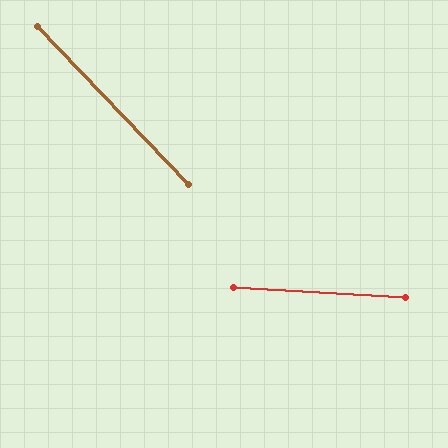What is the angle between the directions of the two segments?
Approximately 43 degrees.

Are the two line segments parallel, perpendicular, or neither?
Neither parallel nor perpendicular — they differ by about 43°.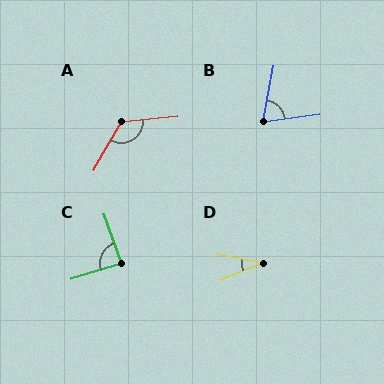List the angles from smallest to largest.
D (32°), B (72°), C (88°), A (125°).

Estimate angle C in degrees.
Approximately 88 degrees.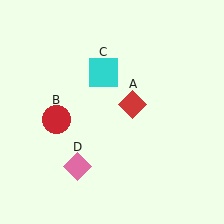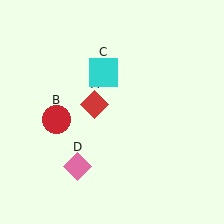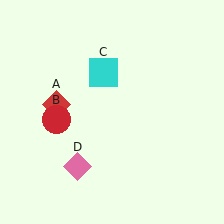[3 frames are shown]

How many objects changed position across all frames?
1 object changed position: red diamond (object A).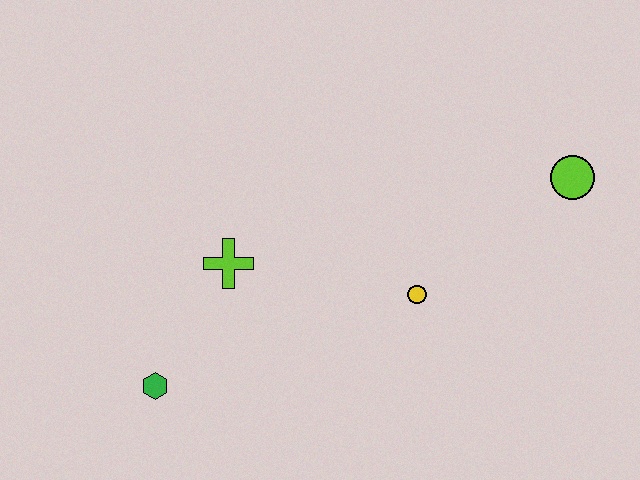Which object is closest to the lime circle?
The yellow circle is closest to the lime circle.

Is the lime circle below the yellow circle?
No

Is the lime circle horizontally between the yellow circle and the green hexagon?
No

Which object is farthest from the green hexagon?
The lime circle is farthest from the green hexagon.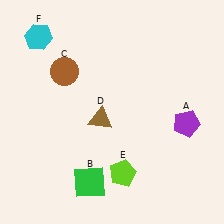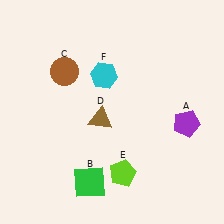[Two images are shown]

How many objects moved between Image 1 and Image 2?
1 object moved between the two images.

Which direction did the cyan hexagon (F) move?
The cyan hexagon (F) moved right.